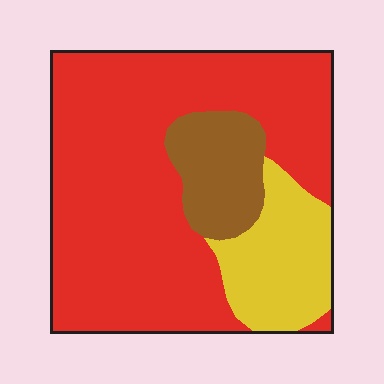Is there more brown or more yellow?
Yellow.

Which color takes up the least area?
Brown, at roughly 15%.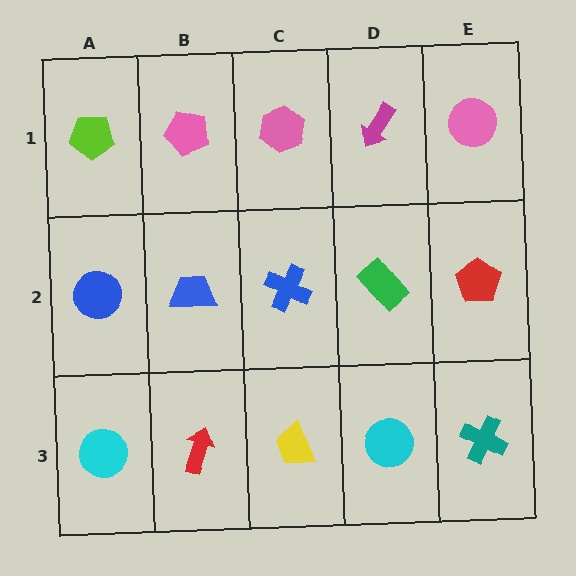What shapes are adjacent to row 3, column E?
A red pentagon (row 2, column E), a cyan circle (row 3, column D).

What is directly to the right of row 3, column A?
A red arrow.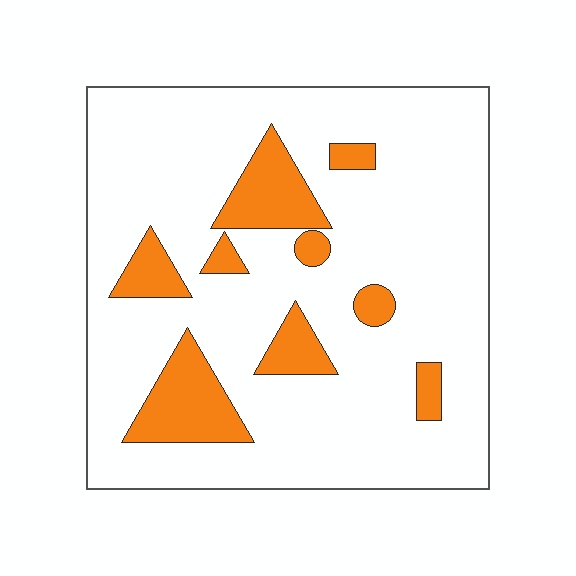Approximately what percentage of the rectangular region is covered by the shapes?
Approximately 15%.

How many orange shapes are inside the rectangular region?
9.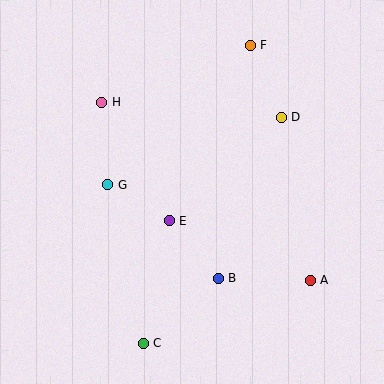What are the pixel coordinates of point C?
Point C is at (143, 343).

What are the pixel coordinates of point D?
Point D is at (281, 117).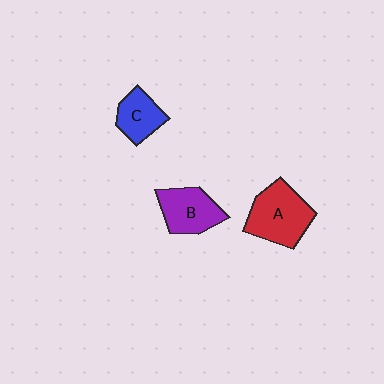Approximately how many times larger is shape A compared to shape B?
Approximately 1.3 times.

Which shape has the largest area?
Shape A (red).